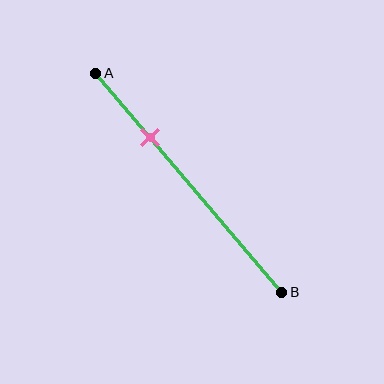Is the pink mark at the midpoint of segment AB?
No, the mark is at about 30% from A, not at the 50% midpoint.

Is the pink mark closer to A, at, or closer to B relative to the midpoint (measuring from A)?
The pink mark is closer to point A than the midpoint of segment AB.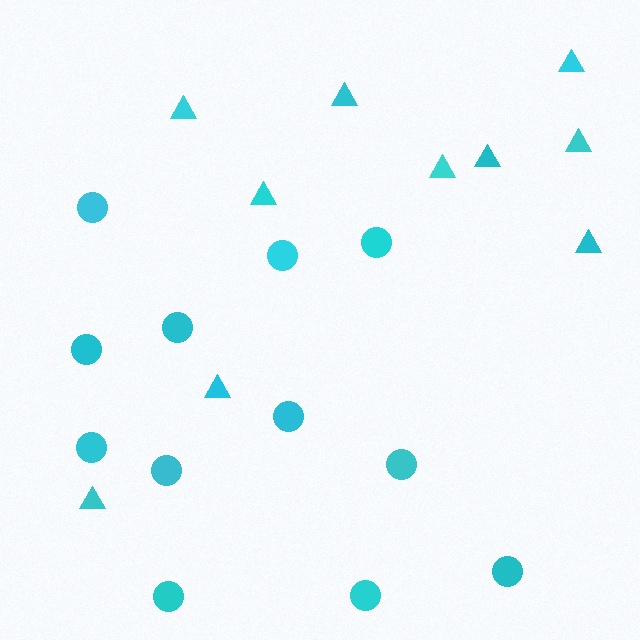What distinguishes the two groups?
There are 2 groups: one group of triangles (10) and one group of circles (12).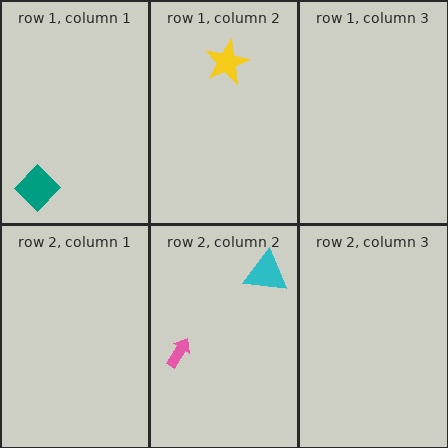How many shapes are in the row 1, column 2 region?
1.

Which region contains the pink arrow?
The row 2, column 2 region.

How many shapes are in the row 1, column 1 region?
1.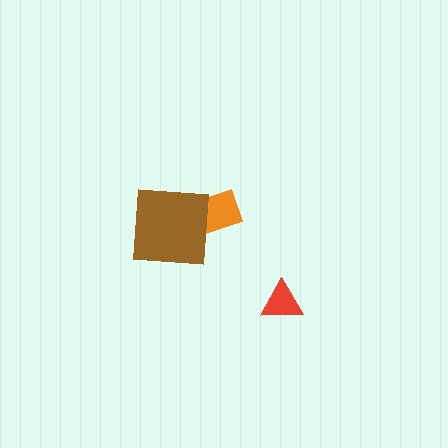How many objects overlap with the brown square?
1 object overlaps with the brown square.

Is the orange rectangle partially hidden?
Yes, it is partially covered by another shape.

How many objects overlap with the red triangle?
0 objects overlap with the red triangle.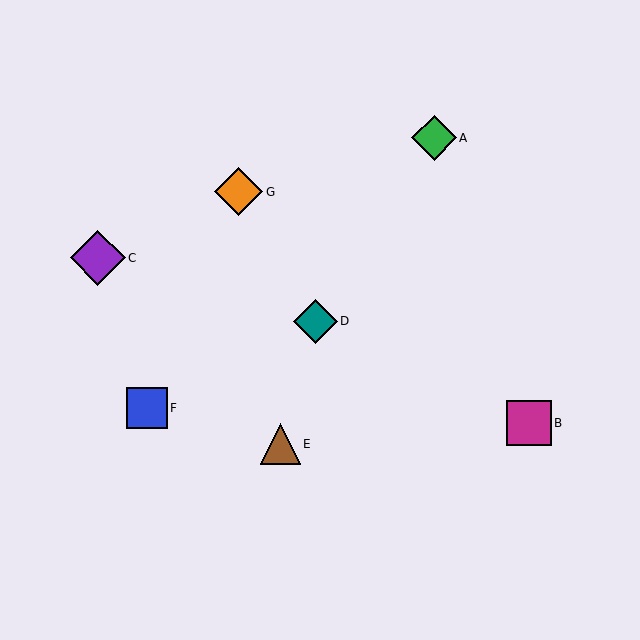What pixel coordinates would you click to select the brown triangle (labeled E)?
Click at (280, 444) to select the brown triangle E.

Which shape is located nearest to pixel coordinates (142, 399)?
The blue square (labeled F) at (147, 408) is nearest to that location.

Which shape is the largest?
The purple diamond (labeled C) is the largest.